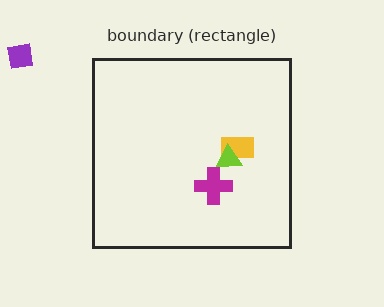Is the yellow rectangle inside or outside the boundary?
Inside.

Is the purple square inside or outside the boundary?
Outside.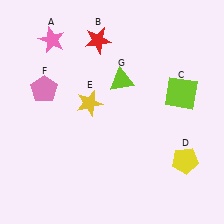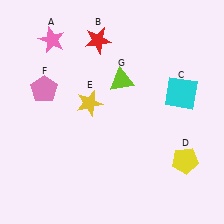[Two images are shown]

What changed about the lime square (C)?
In Image 1, C is lime. In Image 2, it changed to cyan.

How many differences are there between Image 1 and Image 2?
There is 1 difference between the two images.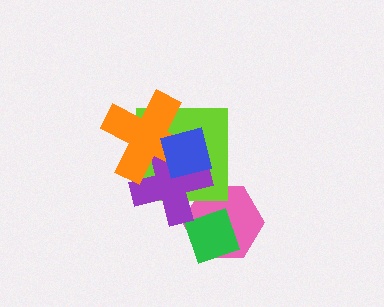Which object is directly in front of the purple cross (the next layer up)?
The orange cross is directly in front of the purple cross.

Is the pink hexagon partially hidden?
Yes, it is partially covered by another shape.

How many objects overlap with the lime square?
3 objects overlap with the lime square.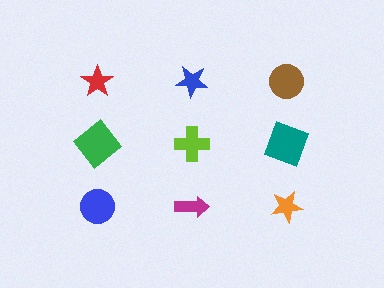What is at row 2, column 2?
A lime cross.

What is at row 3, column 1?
A blue circle.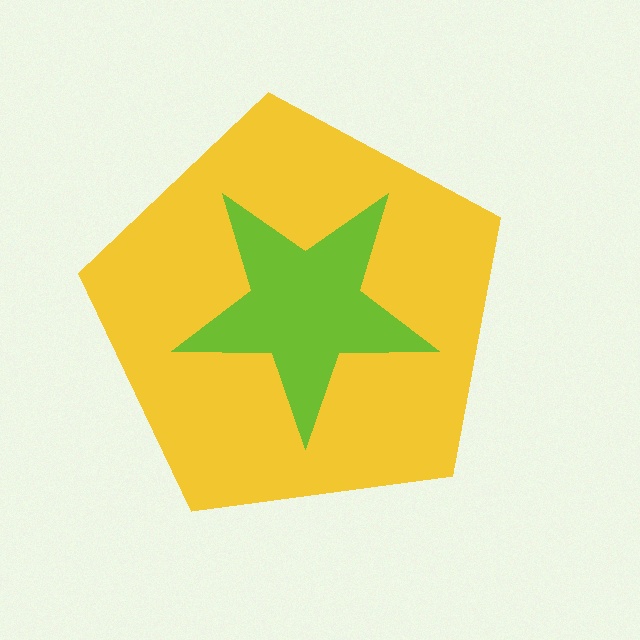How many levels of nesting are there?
2.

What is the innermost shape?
The lime star.